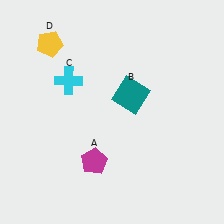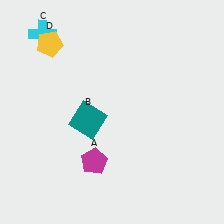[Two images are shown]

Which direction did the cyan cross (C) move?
The cyan cross (C) moved up.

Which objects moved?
The objects that moved are: the teal square (B), the cyan cross (C).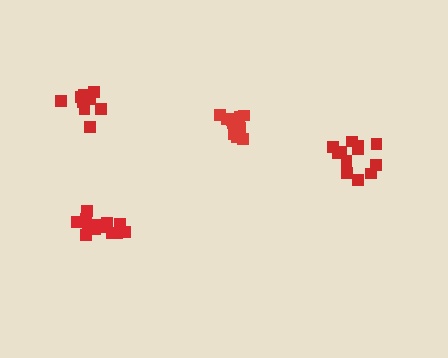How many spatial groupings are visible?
There are 4 spatial groupings.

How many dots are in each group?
Group 1: 13 dots, Group 2: 12 dots, Group 3: 13 dots, Group 4: 9 dots (47 total).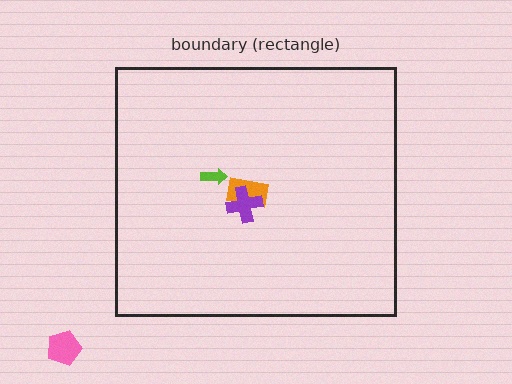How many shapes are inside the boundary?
3 inside, 1 outside.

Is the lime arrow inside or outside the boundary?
Inside.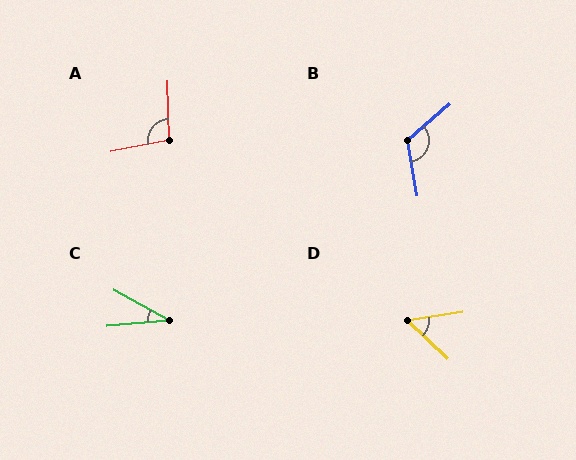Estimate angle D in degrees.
Approximately 53 degrees.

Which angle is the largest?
B, at approximately 120 degrees.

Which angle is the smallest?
C, at approximately 34 degrees.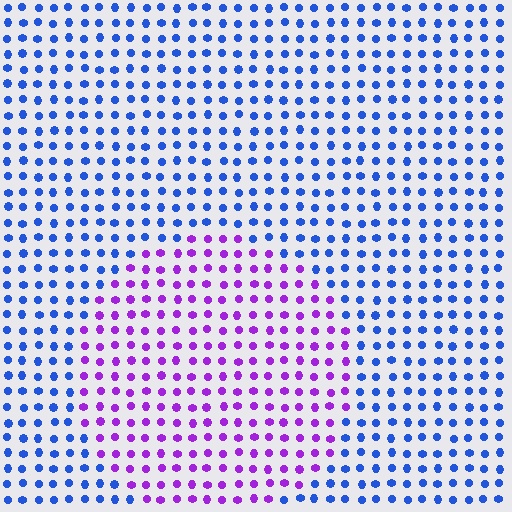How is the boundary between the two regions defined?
The boundary is defined purely by a slight shift in hue (about 58 degrees). Spacing, size, and orientation are identical on both sides.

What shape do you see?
I see a circle.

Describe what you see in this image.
The image is filled with small blue elements in a uniform arrangement. A circle-shaped region is visible where the elements are tinted to a slightly different hue, forming a subtle color boundary.